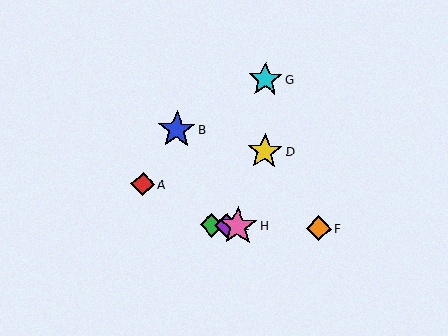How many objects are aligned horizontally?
4 objects (C, E, F, H) are aligned horizontally.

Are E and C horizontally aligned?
Yes, both are at y≈226.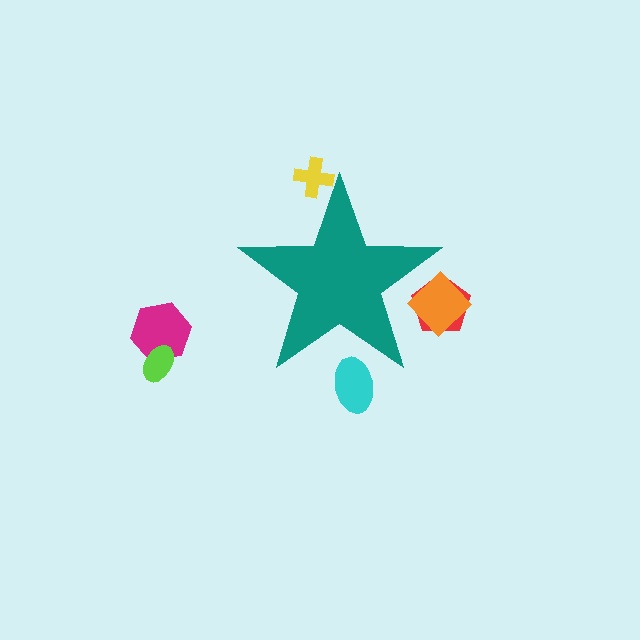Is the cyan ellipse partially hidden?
Yes, the cyan ellipse is partially hidden behind the teal star.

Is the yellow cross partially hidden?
Yes, the yellow cross is partially hidden behind the teal star.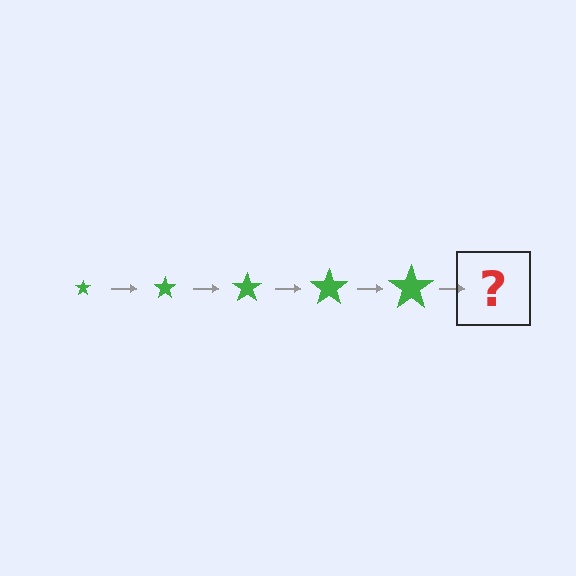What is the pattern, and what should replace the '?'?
The pattern is that the star gets progressively larger each step. The '?' should be a green star, larger than the previous one.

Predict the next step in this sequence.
The next step is a green star, larger than the previous one.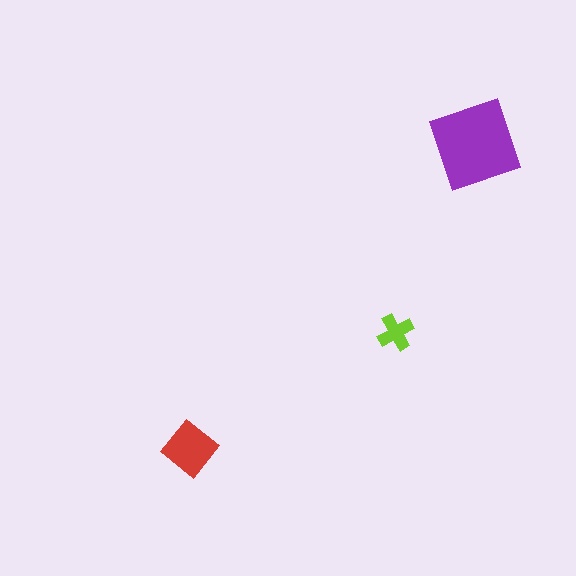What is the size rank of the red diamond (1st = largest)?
2nd.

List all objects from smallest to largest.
The lime cross, the red diamond, the purple diamond.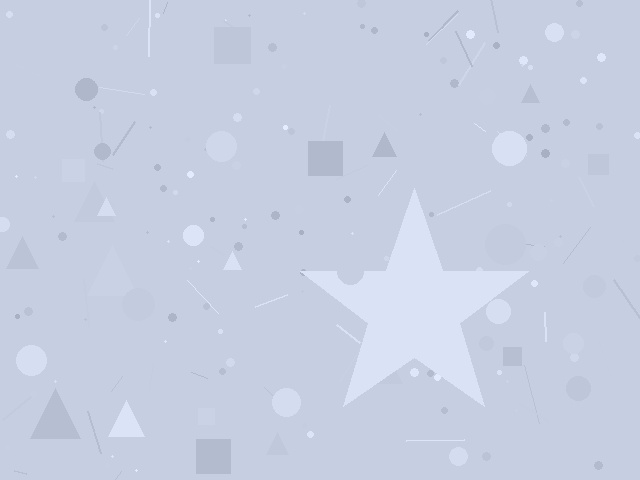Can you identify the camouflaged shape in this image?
The camouflaged shape is a star.